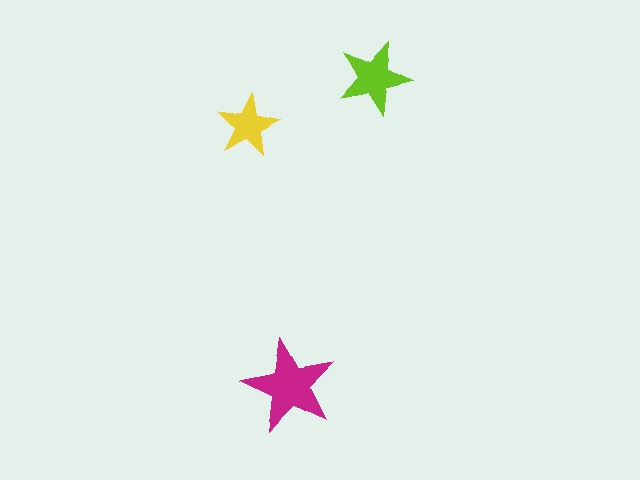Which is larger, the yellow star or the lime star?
The lime one.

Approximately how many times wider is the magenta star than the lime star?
About 1.5 times wider.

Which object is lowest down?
The magenta star is bottommost.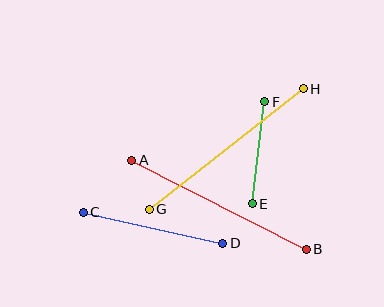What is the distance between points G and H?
The distance is approximately 195 pixels.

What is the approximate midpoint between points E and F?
The midpoint is at approximately (259, 153) pixels.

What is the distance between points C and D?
The distance is approximately 143 pixels.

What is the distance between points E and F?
The distance is approximately 103 pixels.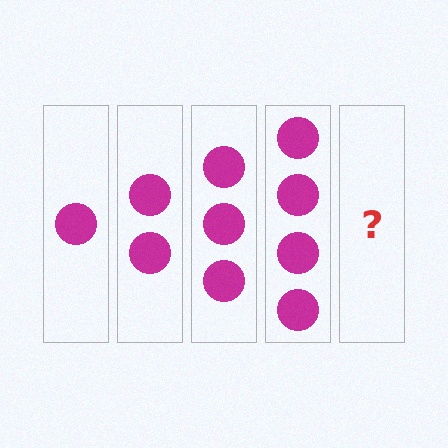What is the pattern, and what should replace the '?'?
The pattern is that each step adds one more circle. The '?' should be 5 circles.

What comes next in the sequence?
The next element should be 5 circles.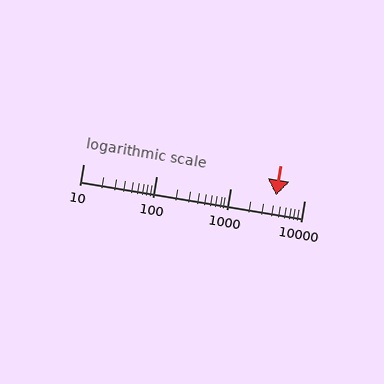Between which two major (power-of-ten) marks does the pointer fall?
The pointer is between 1000 and 10000.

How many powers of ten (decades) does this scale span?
The scale spans 3 decades, from 10 to 10000.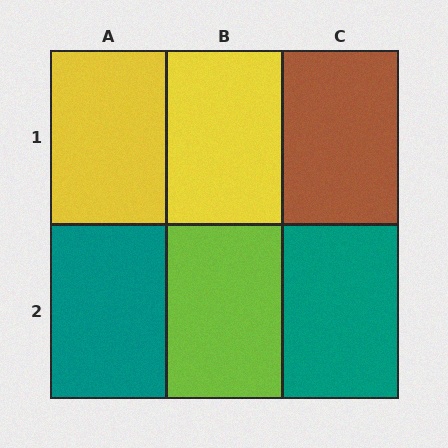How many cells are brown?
1 cell is brown.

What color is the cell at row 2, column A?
Teal.